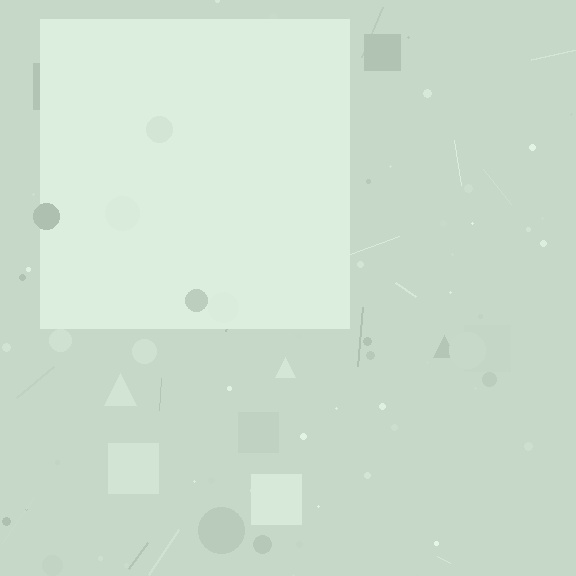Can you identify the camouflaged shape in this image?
The camouflaged shape is a square.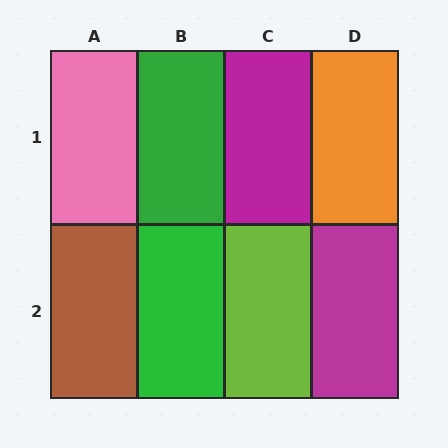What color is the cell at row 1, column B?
Green.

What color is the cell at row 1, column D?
Orange.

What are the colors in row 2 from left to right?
Brown, green, lime, magenta.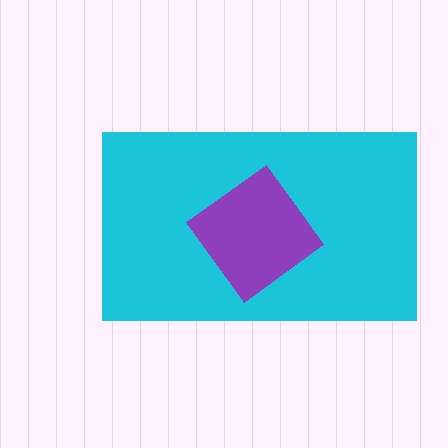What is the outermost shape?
The cyan rectangle.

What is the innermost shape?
The purple diamond.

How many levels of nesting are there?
2.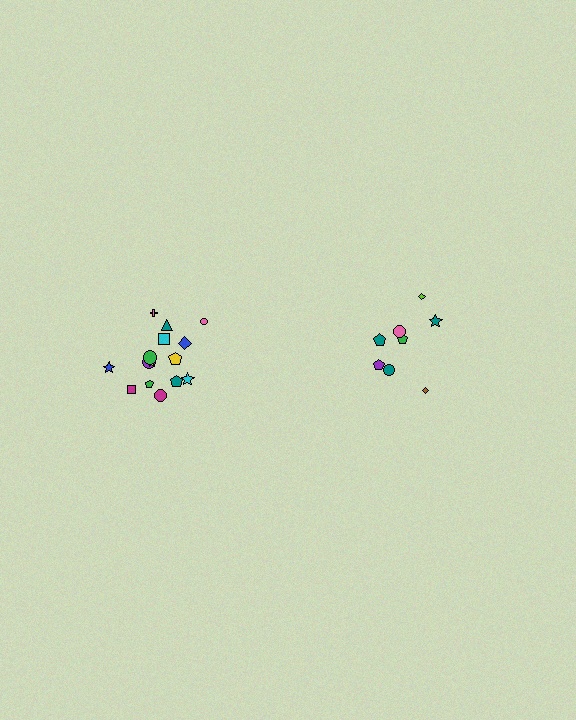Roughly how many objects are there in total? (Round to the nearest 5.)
Roughly 25 objects in total.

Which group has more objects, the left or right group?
The left group.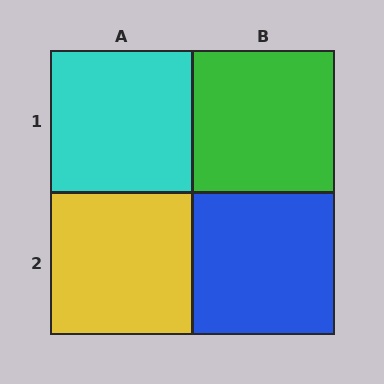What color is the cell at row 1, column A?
Cyan.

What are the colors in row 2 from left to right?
Yellow, blue.